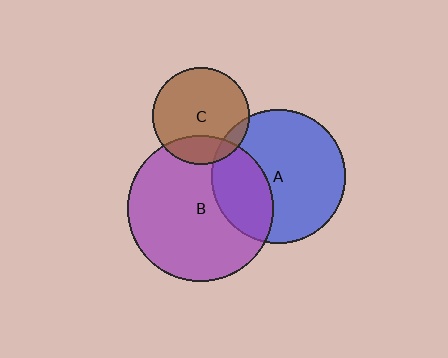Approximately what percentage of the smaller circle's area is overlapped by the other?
Approximately 30%.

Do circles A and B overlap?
Yes.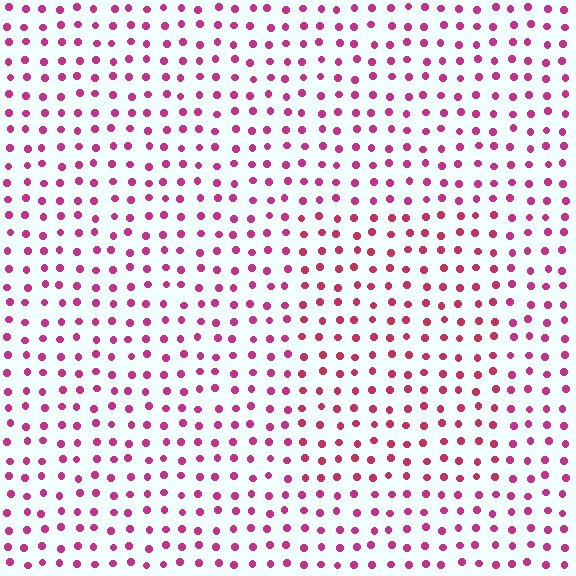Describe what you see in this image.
The image is filled with small magenta elements in a uniform arrangement. A rectangle-shaped region is visible where the elements are tinted to a slightly different hue, forming a subtle color boundary.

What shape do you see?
I see a rectangle.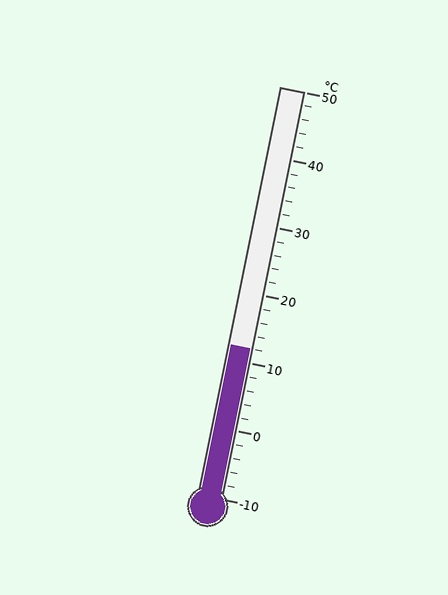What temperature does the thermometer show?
The thermometer shows approximately 12°C.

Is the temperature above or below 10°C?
The temperature is above 10°C.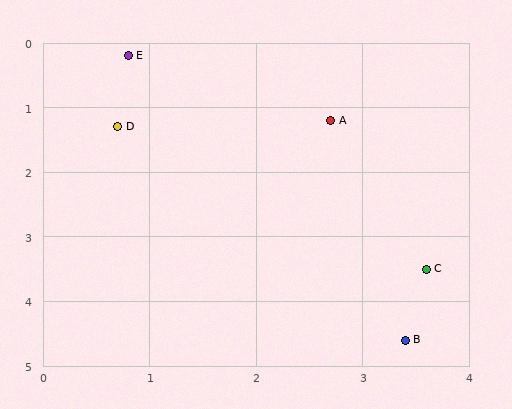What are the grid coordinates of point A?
Point A is at approximately (2.7, 1.2).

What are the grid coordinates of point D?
Point D is at approximately (0.7, 1.3).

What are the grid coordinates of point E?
Point E is at approximately (0.8, 0.2).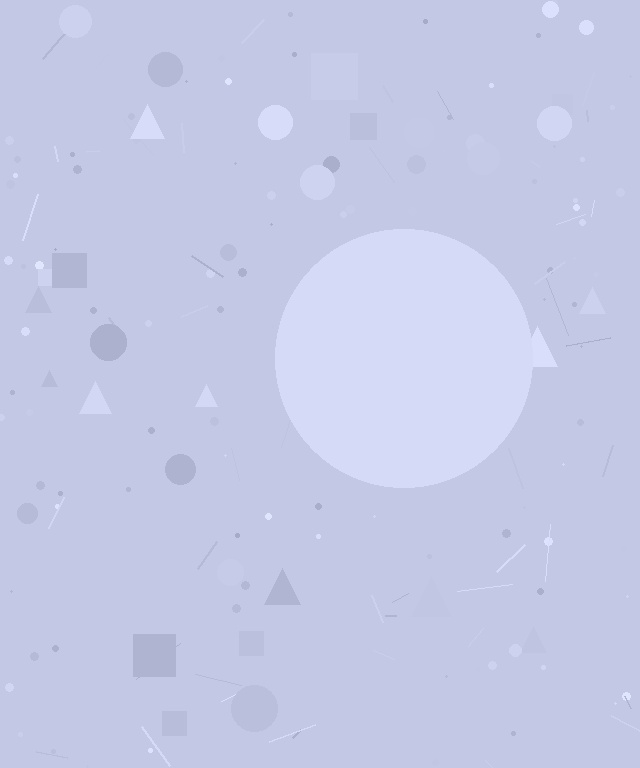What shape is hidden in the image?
A circle is hidden in the image.